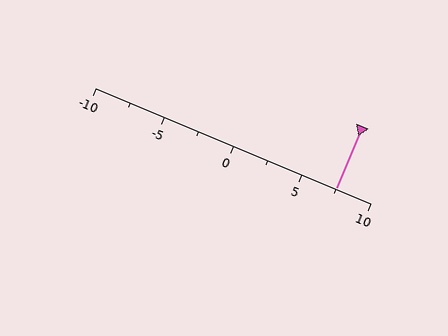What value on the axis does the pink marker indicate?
The marker indicates approximately 7.5.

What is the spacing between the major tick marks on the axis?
The major ticks are spaced 5 apart.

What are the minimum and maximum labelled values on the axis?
The axis runs from -10 to 10.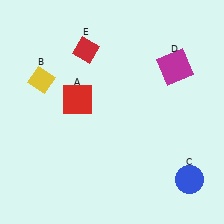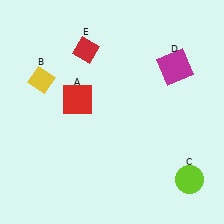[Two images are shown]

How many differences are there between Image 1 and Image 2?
There is 1 difference between the two images.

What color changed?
The circle (C) changed from blue in Image 1 to lime in Image 2.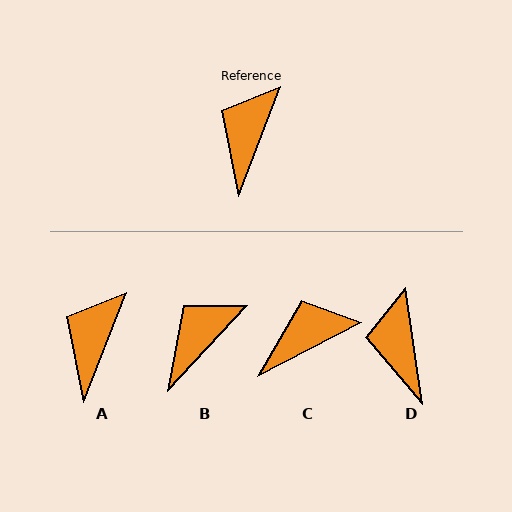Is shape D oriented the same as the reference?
No, it is off by about 29 degrees.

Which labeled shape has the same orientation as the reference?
A.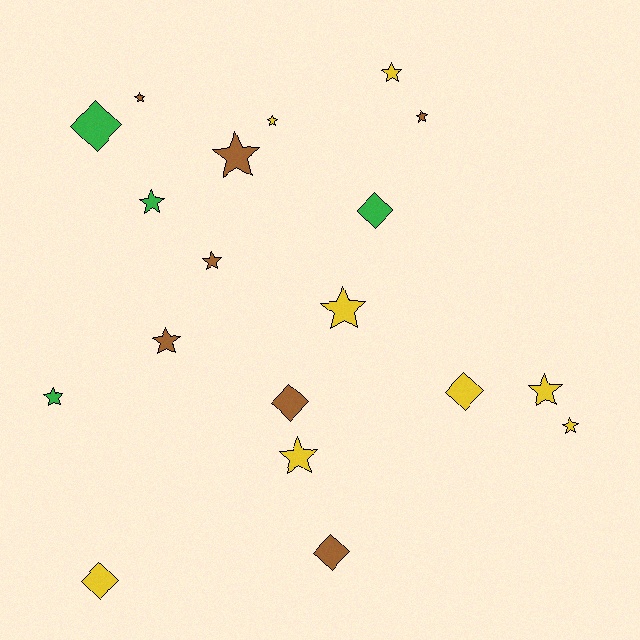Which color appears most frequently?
Yellow, with 8 objects.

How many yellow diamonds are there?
There are 2 yellow diamonds.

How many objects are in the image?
There are 19 objects.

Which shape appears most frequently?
Star, with 13 objects.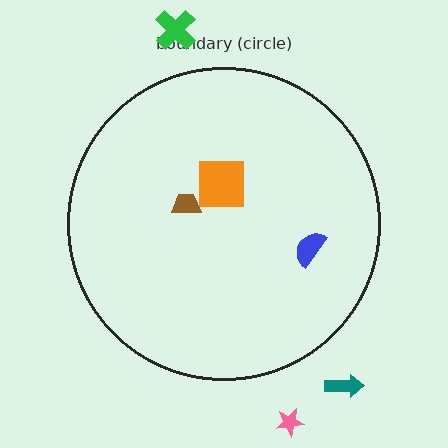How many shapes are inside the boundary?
3 inside, 3 outside.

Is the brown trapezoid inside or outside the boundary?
Inside.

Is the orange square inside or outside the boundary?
Inside.